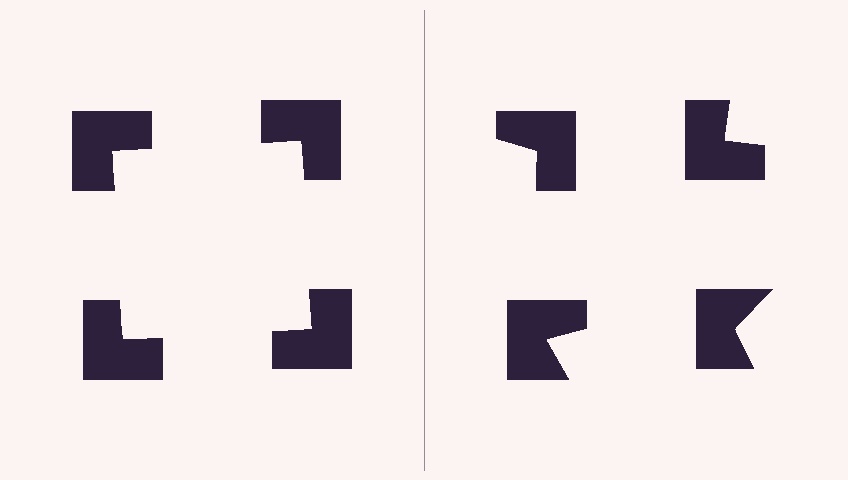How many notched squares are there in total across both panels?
8 — 4 on each side.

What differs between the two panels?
The notched squares are positioned identically on both sides; only the wedge orientations differ. On the left they align to a square; on the right they are misaligned.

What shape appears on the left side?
An illusory square.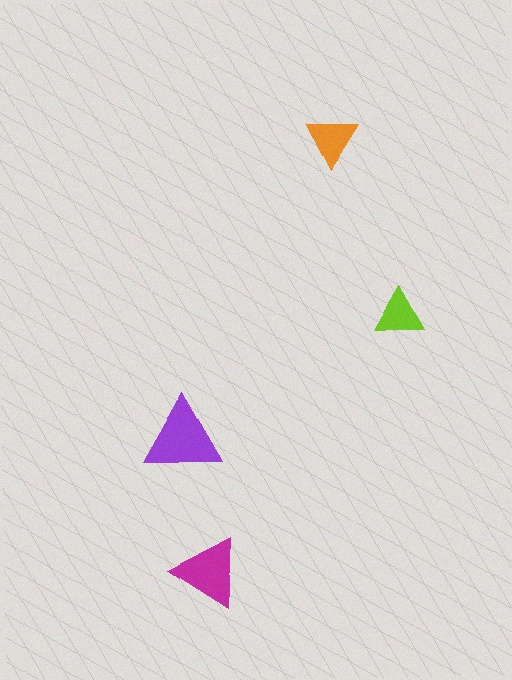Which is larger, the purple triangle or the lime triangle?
The purple one.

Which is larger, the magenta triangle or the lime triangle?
The magenta one.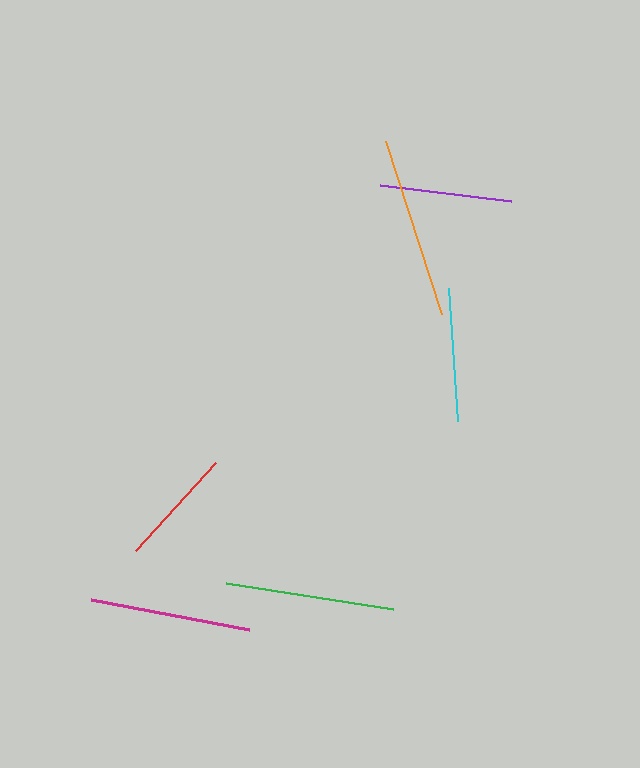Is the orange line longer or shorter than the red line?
The orange line is longer than the red line.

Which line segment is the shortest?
The red line is the shortest at approximately 119 pixels.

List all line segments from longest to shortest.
From longest to shortest: orange, green, magenta, cyan, purple, red.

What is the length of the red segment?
The red segment is approximately 119 pixels long.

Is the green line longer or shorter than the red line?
The green line is longer than the red line.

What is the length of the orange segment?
The orange segment is approximately 182 pixels long.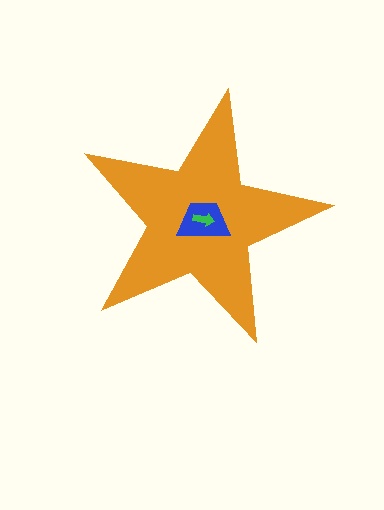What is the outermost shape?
The orange star.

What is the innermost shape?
The green arrow.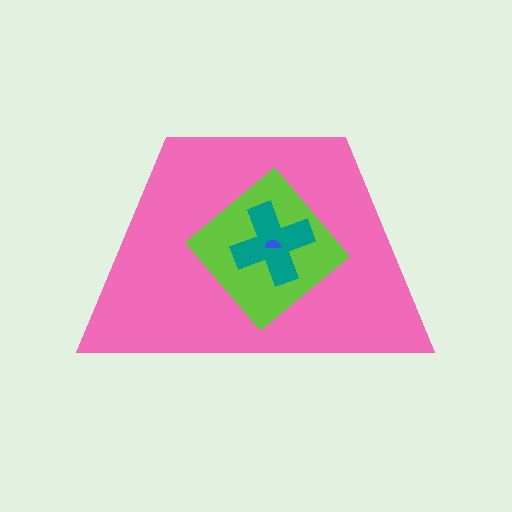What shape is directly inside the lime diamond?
The teal cross.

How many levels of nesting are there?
4.